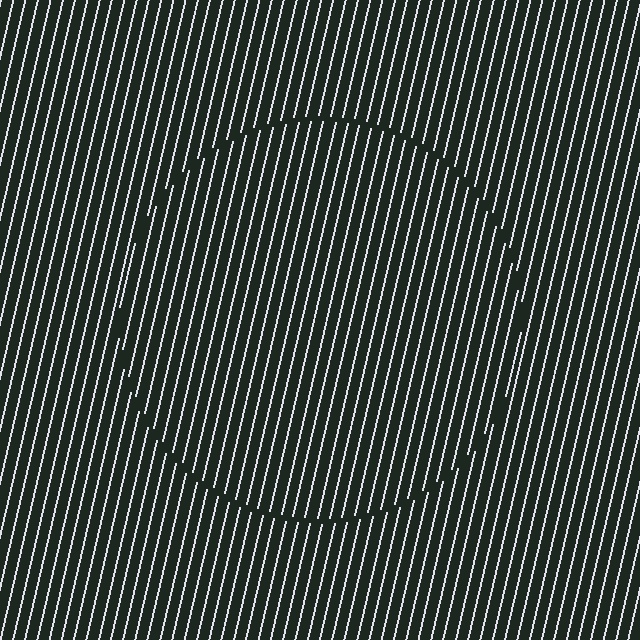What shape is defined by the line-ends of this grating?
An illusory circle. The interior of the shape contains the same grating, shifted by half a period — the contour is defined by the phase discontinuity where line-ends from the inner and outer gratings abut.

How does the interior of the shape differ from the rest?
The interior of the shape contains the same grating, shifted by half a period — the contour is defined by the phase discontinuity where line-ends from the inner and outer gratings abut.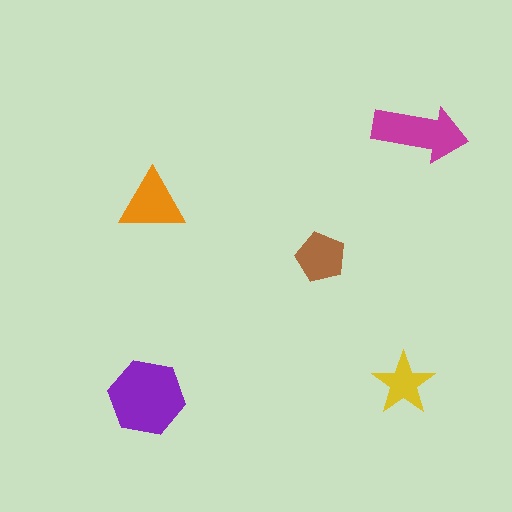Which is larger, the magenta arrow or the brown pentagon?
The magenta arrow.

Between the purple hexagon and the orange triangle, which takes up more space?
The purple hexagon.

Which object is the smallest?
The yellow star.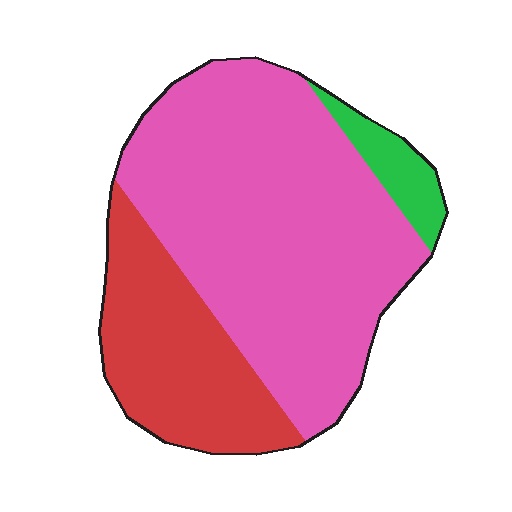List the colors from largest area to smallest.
From largest to smallest: pink, red, green.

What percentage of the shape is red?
Red takes up about one quarter (1/4) of the shape.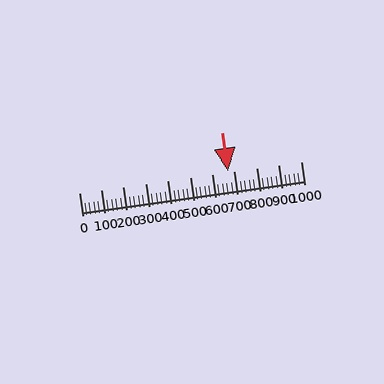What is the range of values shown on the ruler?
The ruler shows values from 0 to 1000.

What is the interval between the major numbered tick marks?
The major tick marks are spaced 100 units apart.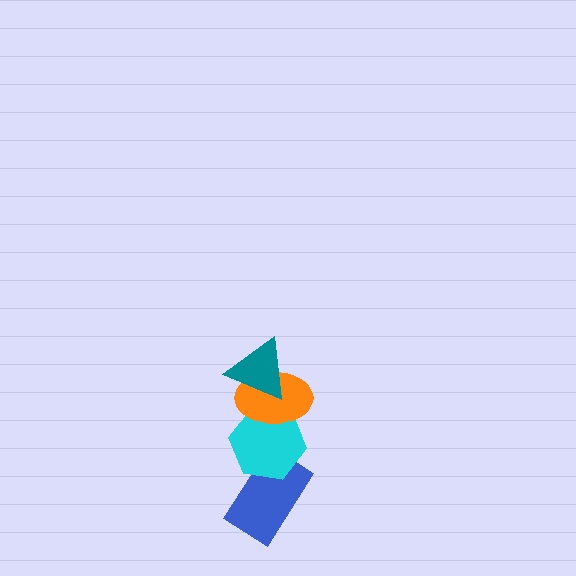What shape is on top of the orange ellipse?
The teal triangle is on top of the orange ellipse.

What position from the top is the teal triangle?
The teal triangle is 1st from the top.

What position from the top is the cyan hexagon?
The cyan hexagon is 3rd from the top.